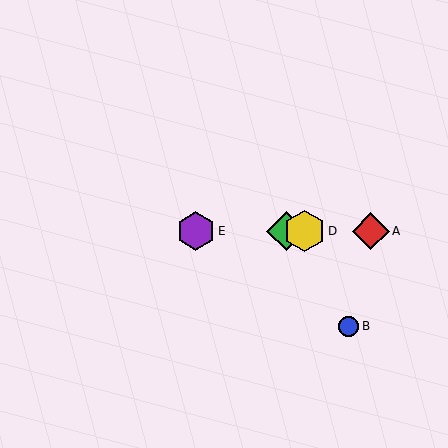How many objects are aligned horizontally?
4 objects (A, C, D, E) are aligned horizontally.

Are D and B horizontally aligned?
No, D is at y≈231 and B is at y≈326.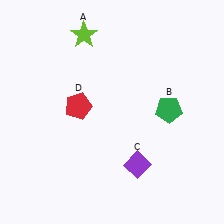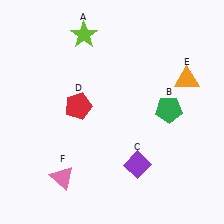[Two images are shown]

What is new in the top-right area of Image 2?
An orange triangle (E) was added in the top-right area of Image 2.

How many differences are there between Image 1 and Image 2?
There are 2 differences between the two images.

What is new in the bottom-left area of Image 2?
A pink triangle (F) was added in the bottom-left area of Image 2.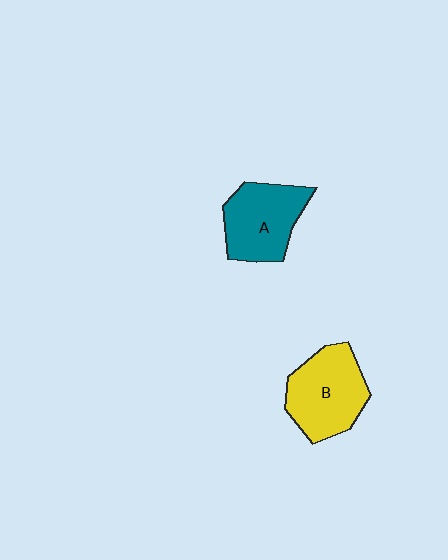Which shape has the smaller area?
Shape A (teal).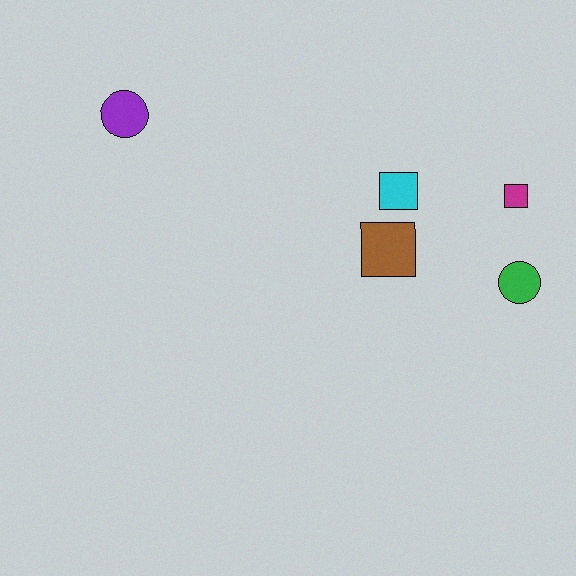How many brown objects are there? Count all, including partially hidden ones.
There is 1 brown object.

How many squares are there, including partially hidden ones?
There are 3 squares.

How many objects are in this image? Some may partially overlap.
There are 5 objects.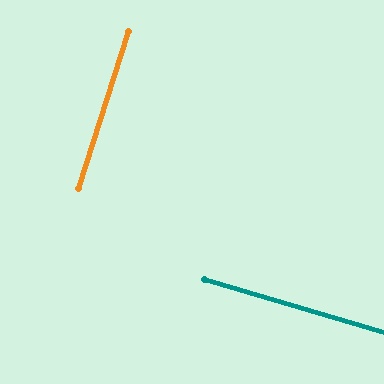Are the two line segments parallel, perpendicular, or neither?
Perpendicular — they meet at approximately 89°.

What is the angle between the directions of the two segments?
Approximately 89 degrees.